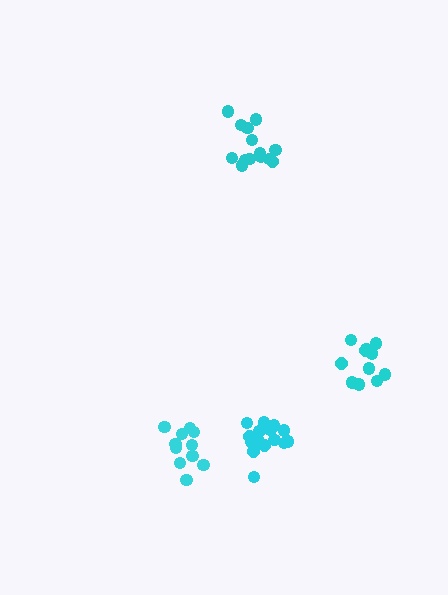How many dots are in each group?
Group 1: 13 dots, Group 2: 16 dots, Group 3: 15 dots, Group 4: 11 dots (55 total).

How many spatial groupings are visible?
There are 4 spatial groupings.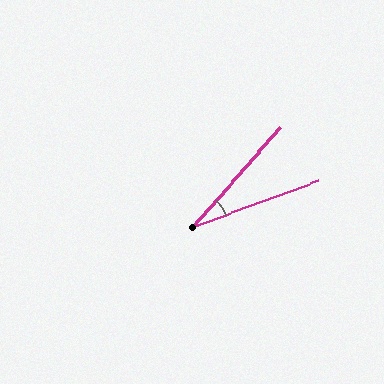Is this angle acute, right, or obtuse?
It is acute.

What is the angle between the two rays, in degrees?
Approximately 29 degrees.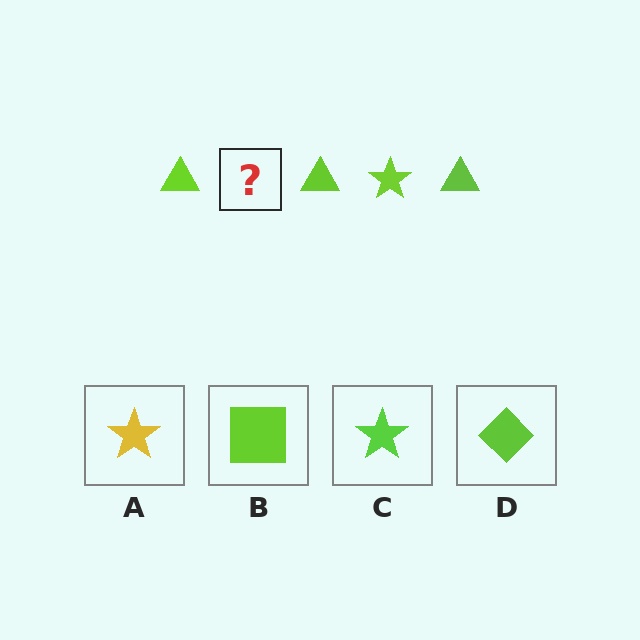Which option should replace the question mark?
Option C.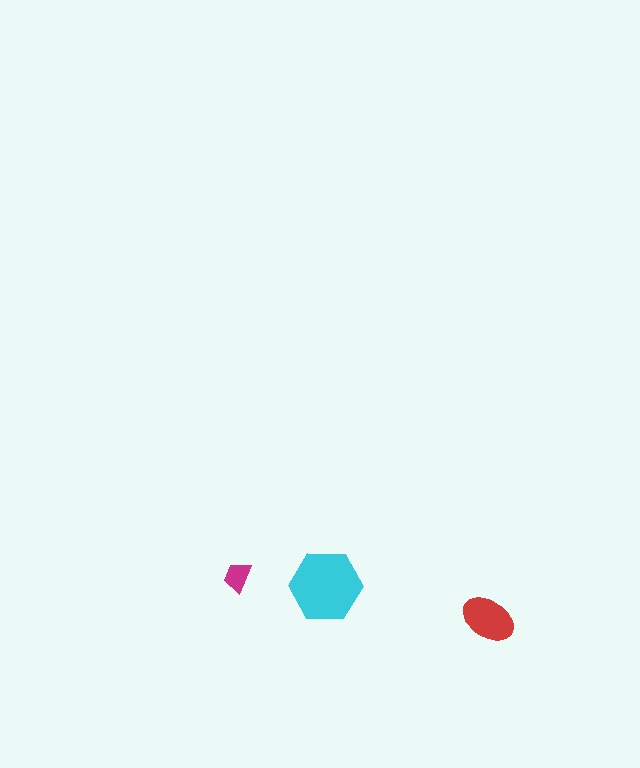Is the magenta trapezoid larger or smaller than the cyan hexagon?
Smaller.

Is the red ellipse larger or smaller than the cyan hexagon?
Smaller.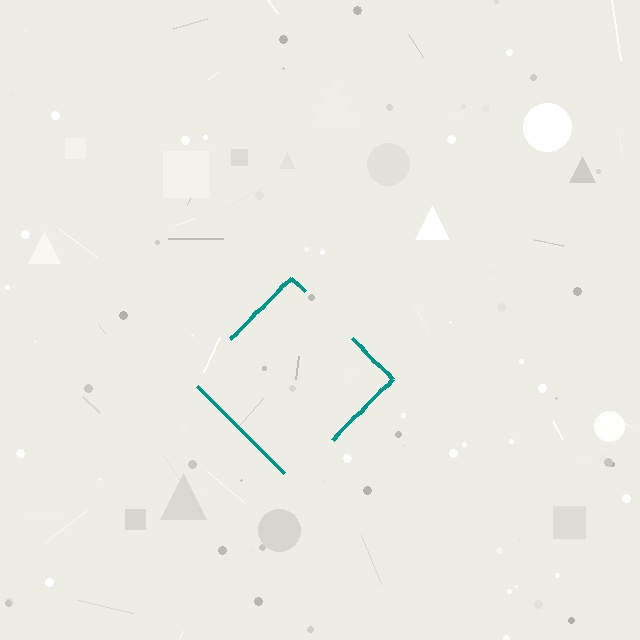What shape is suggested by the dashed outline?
The dashed outline suggests a diamond.